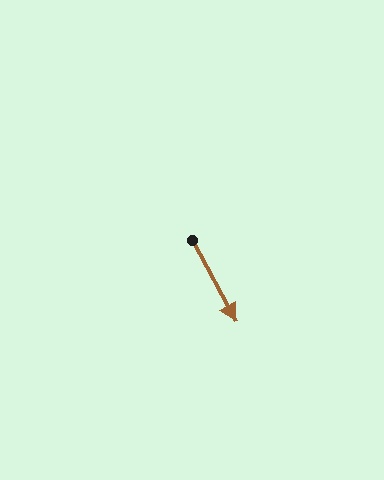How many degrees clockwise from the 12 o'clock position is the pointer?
Approximately 152 degrees.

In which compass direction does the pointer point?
Southeast.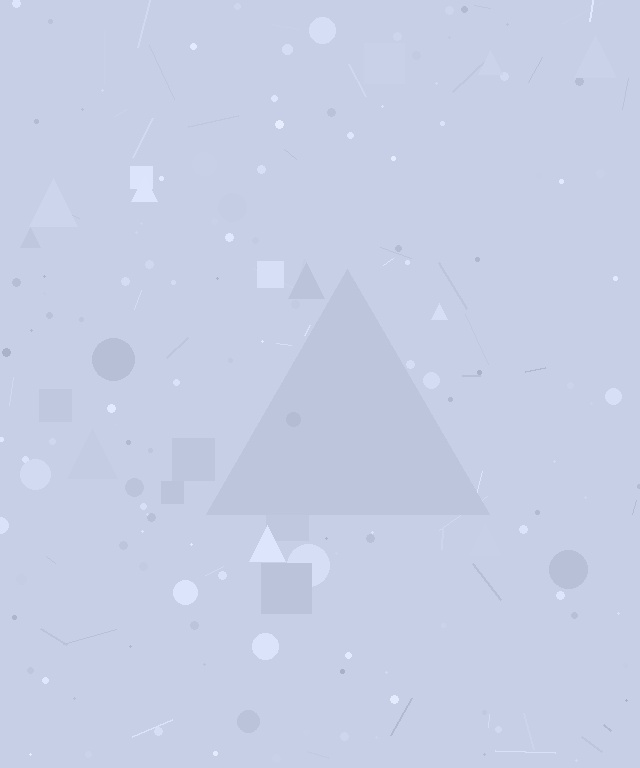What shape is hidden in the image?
A triangle is hidden in the image.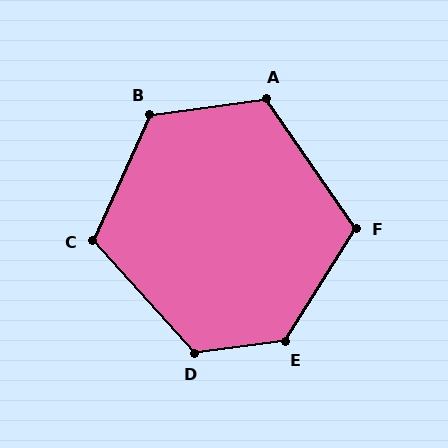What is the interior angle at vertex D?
Approximately 125 degrees (obtuse).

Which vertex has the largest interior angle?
E, at approximately 130 degrees.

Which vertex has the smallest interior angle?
F, at approximately 113 degrees.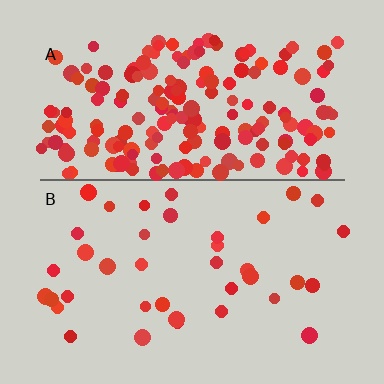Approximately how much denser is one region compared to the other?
Approximately 4.7× — region A over region B.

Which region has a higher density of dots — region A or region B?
A (the top).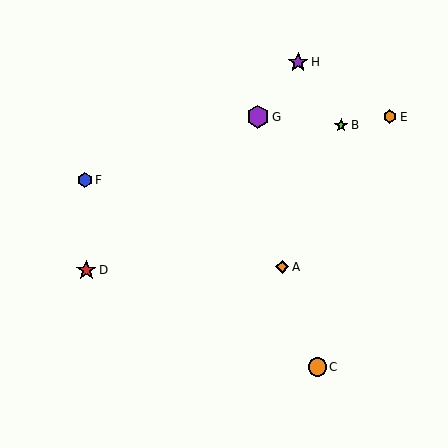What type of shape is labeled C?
Shape C is an orange circle.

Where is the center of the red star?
The center of the red star is at (86, 270).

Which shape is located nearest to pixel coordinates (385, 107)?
The orange hexagon (labeled E) at (390, 117) is nearest to that location.